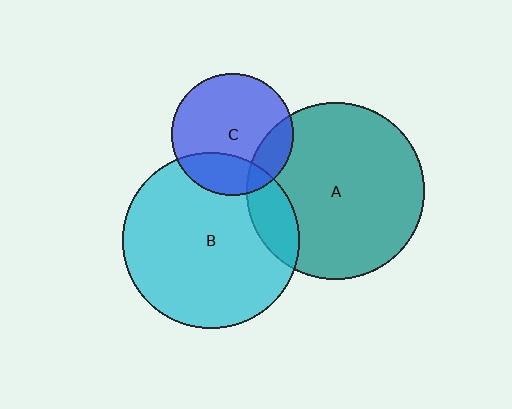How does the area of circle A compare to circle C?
Approximately 2.1 times.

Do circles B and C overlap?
Yes.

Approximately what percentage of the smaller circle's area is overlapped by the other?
Approximately 25%.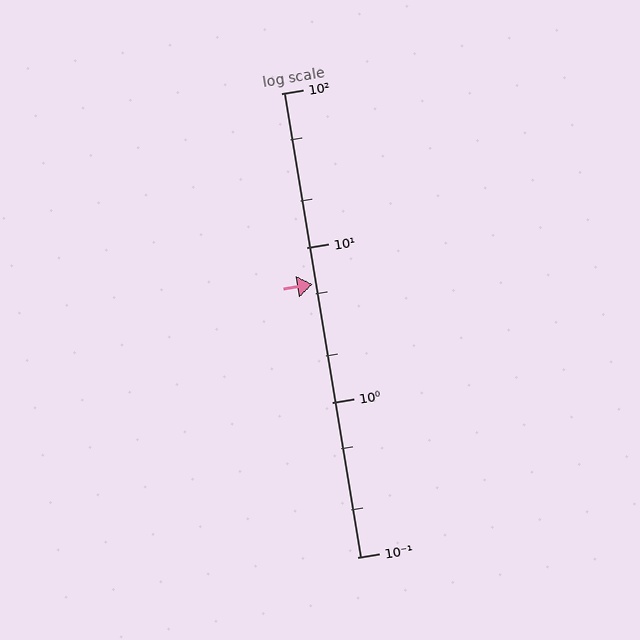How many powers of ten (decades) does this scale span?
The scale spans 3 decades, from 0.1 to 100.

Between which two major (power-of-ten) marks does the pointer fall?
The pointer is between 1 and 10.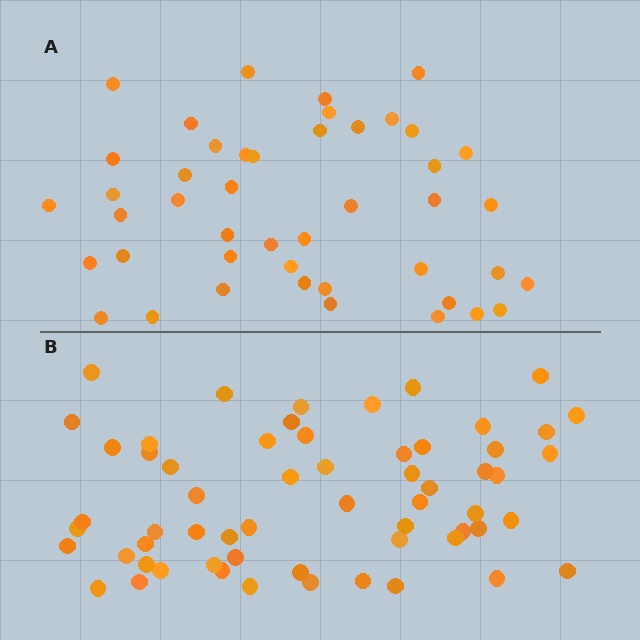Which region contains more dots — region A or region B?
Region B (the bottom region) has more dots.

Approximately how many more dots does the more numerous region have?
Region B has approximately 15 more dots than region A.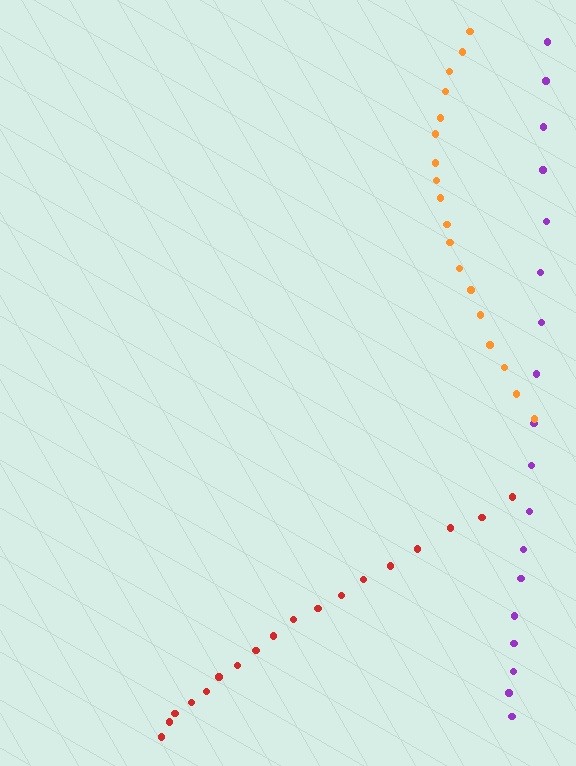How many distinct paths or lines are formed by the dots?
There are 3 distinct paths.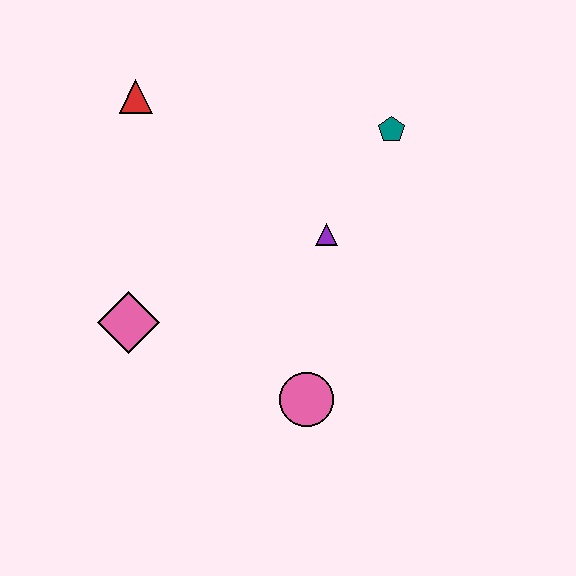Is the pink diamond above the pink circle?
Yes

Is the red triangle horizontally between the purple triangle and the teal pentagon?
No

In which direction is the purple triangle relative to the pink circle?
The purple triangle is above the pink circle.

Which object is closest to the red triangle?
The pink diamond is closest to the red triangle.